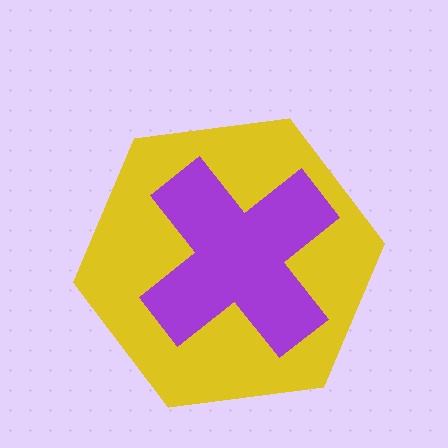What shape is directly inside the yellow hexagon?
The purple cross.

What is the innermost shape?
The purple cross.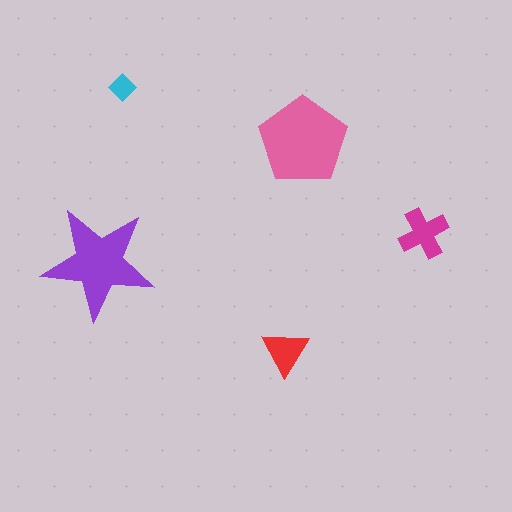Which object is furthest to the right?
The magenta cross is rightmost.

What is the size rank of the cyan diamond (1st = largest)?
5th.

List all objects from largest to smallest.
The pink pentagon, the purple star, the magenta cross, the red triangle, the cyan diamond.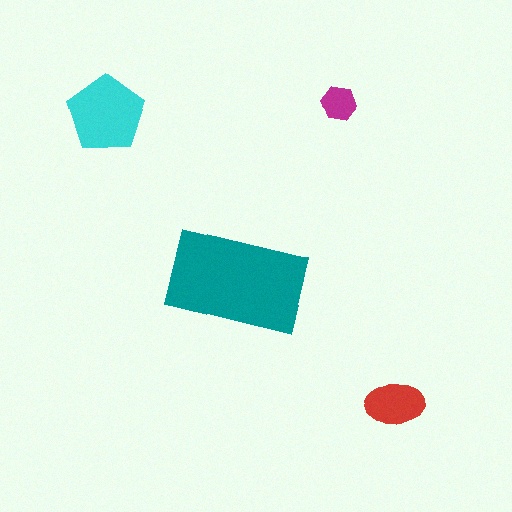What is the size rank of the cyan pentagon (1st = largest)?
2nd.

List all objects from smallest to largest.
The magenta hexagon, the red ellipse, the cyan pentagon, the teal rectangle.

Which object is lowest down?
The red ellipse is bottommost.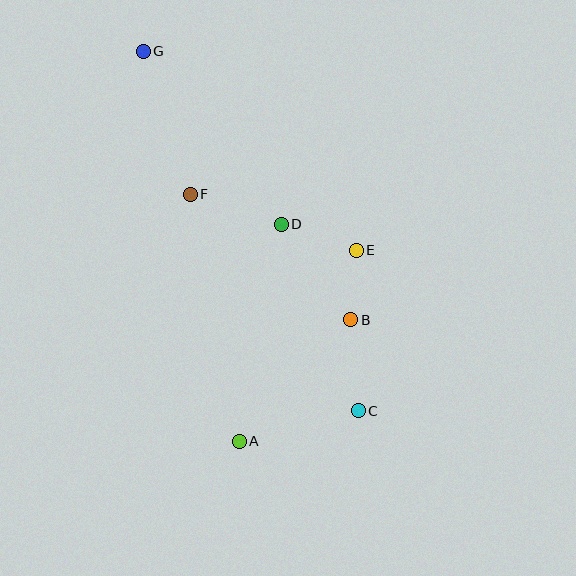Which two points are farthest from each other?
Points C and G are farthest from each other.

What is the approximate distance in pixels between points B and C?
The distance between B and C is approximately 91 pixels.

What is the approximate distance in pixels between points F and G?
The distance between F and G is approximately 151 pixels.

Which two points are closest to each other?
Points B and E are closest to each other.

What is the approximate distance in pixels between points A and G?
The distance between A and G is approximately 402 pixels.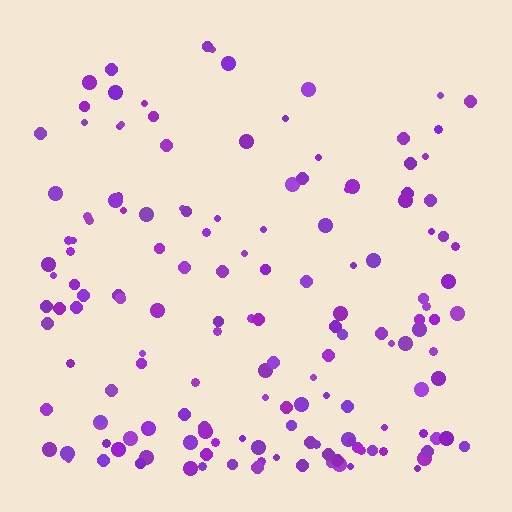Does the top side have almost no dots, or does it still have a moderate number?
Still a moderate number, just noticeably fewer than the bottom.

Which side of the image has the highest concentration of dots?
The bottom.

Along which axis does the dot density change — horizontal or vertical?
Vertical.